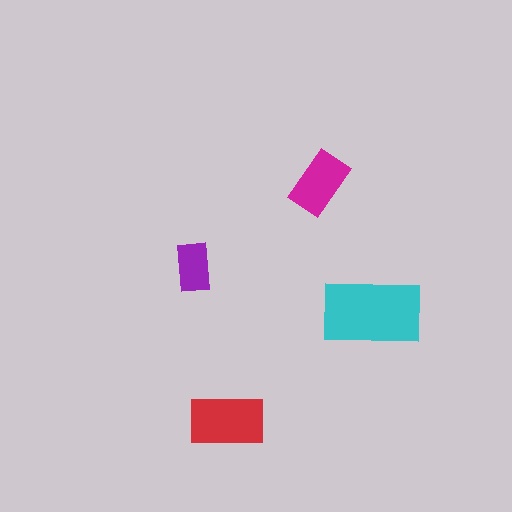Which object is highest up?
The magenta rectangle is topmost.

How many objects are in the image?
There are 4 objects in the image.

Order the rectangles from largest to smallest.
the cyan one, the red one, the magenta one, the purple one.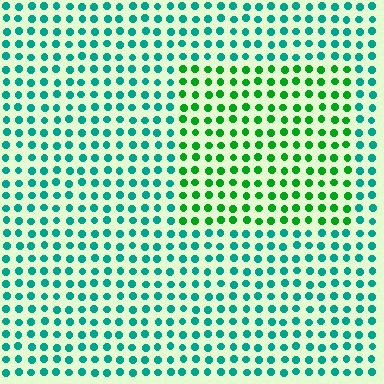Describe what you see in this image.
The image is filled with small teal elements in a uniform arrangement. A rectangle-shaped region is visible where the elements are tinted to a slightly different hue, forming a subtle color boundary.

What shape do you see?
I see a rectangle.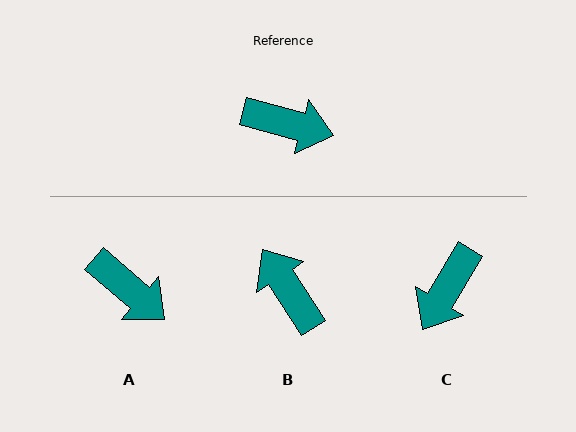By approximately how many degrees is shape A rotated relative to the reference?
Approximately 26 degrees clockwise.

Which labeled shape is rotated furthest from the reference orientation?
B, about 138 degrees away.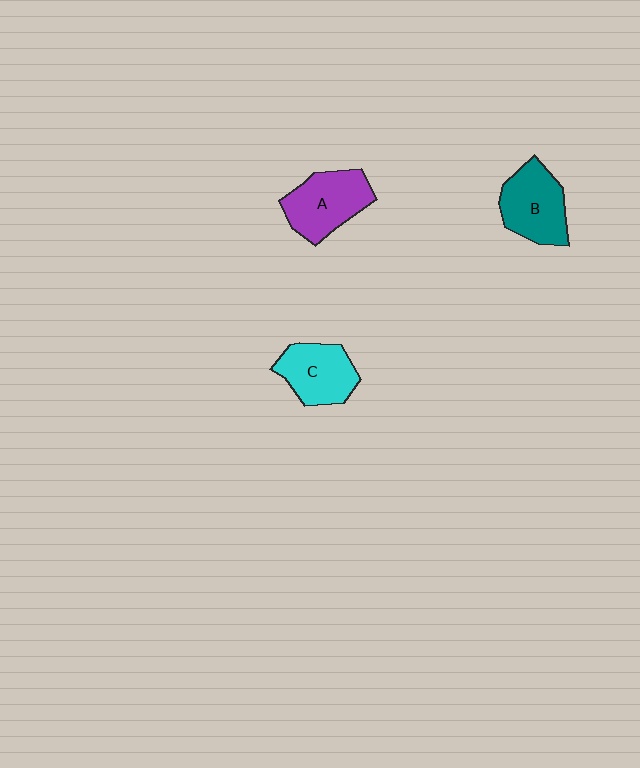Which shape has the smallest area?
Shape C (cyan).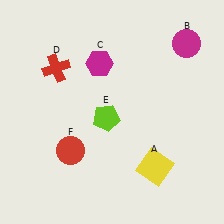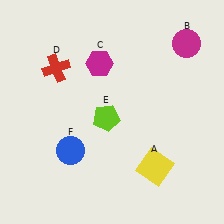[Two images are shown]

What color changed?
The circle (F) changed from red in Image 1 to blue in Image 2.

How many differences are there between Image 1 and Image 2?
There is 1 difference between the two images.